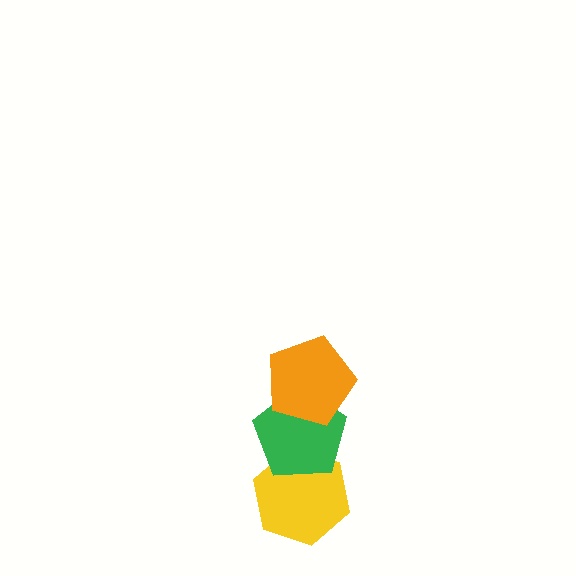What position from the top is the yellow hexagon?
The yellow hexagon is 3rd from the top.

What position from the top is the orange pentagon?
The orange pentagon is 1st from the top.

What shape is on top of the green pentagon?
The orange pentagon is on top of the green pentagon.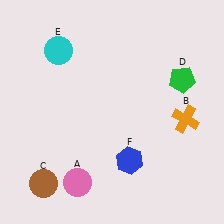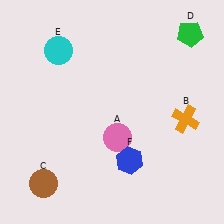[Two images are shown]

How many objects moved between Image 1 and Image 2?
2 objects moved between the two images.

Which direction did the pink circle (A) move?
The pink circle (A) moved up.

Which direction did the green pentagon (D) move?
The green pentagon (D) moved up.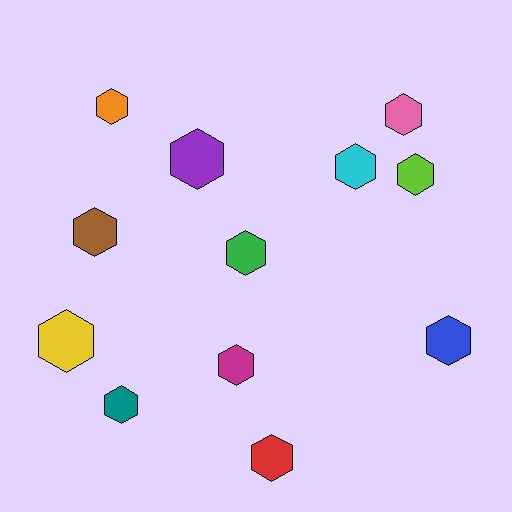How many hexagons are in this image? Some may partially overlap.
There are 12 hexagons.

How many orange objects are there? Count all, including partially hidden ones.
There is 1 orange object.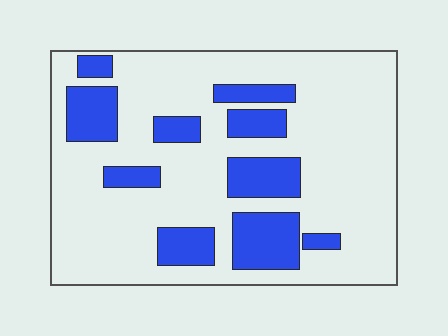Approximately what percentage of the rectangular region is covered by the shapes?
Approximately 25%.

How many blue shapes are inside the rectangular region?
10.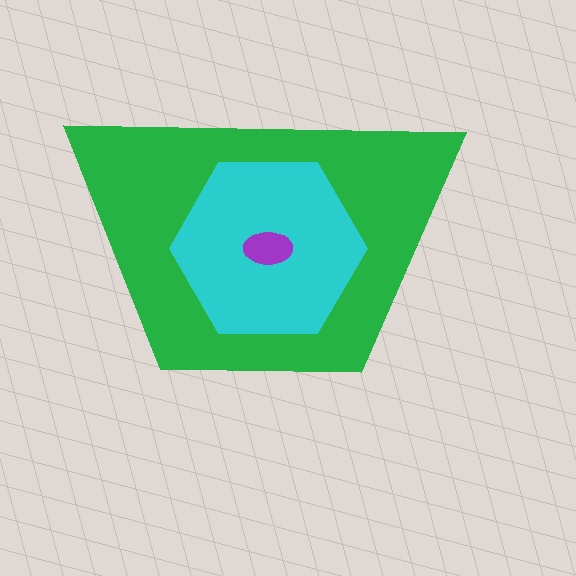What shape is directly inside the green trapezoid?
The cyan hexagon.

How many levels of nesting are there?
3.